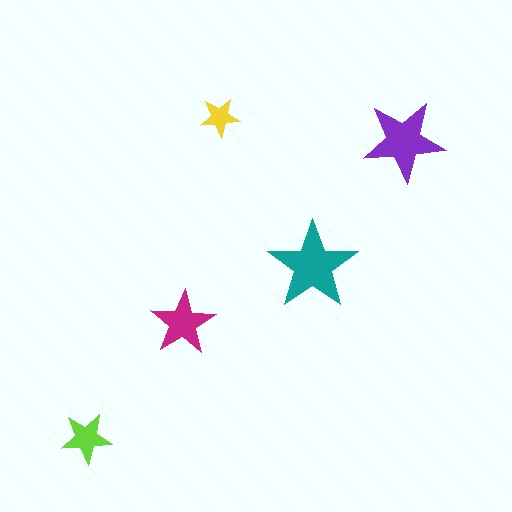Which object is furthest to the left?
The lime star is leftmost.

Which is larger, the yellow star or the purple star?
The purple one.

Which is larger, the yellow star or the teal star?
The teal one.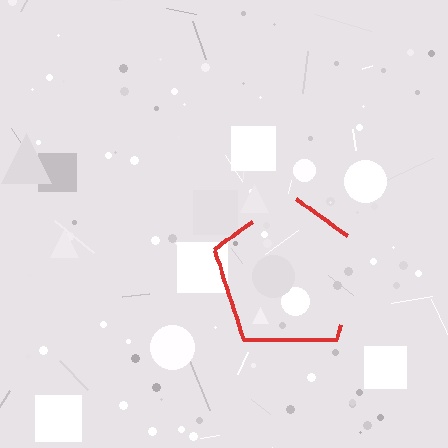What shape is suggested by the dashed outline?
The dashed outline suggests a pentagon.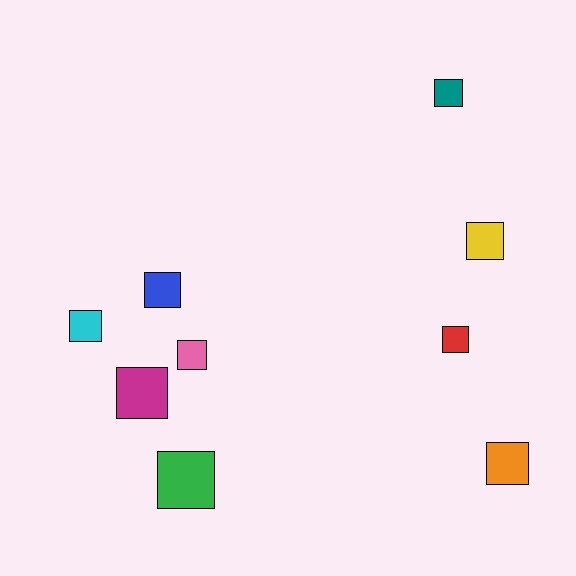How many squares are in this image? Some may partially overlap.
There are 9 squares.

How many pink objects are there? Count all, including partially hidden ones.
There is 1 pink object.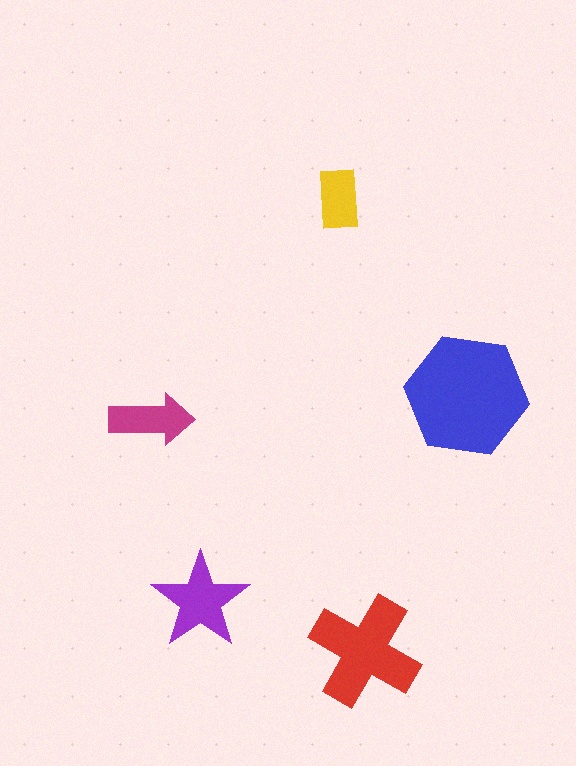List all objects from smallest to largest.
The yellow rectangle, the magenta arrow, the purple star, the red cross, the blue hexagon.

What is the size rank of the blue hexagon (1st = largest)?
1st.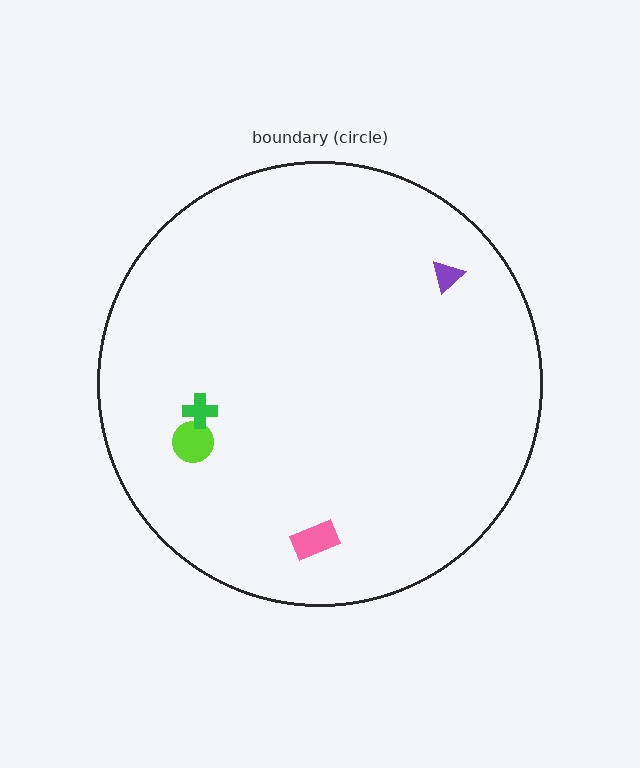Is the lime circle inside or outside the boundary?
Inside.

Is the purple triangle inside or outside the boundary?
Inside.